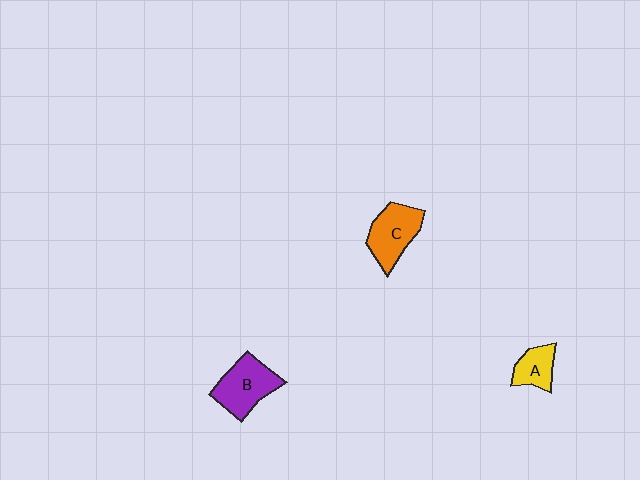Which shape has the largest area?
Shape B (purple).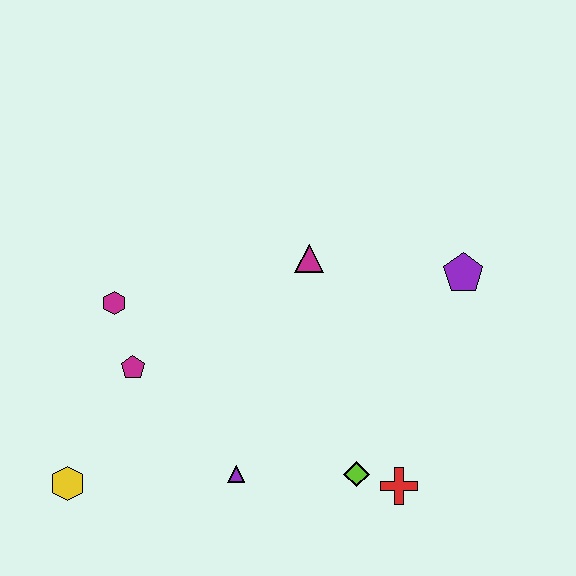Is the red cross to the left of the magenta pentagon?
No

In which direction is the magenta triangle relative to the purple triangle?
The magenta triangle is above the purple triangle.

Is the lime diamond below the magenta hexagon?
Yes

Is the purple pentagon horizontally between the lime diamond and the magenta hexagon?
No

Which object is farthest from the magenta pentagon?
The purple pentagon is farthest from the magenta pentagon.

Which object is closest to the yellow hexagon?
The magenta pentagon is closest to the yellow hexagon.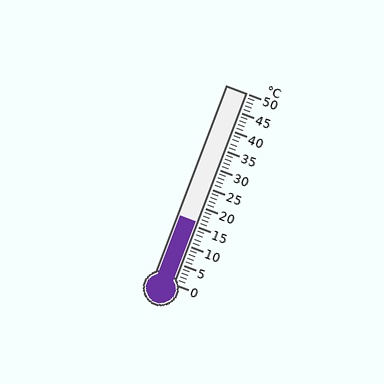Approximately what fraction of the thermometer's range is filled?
The thermometer is filled to approximately 30% of its range.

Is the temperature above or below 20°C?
The temperature is below 20°C.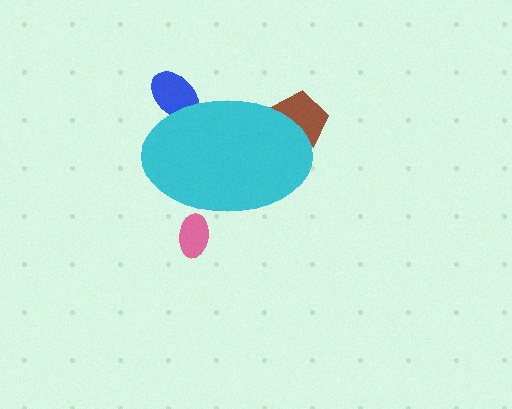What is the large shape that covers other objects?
A cyan ellipse.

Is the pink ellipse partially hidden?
Yes, the pink ellipse is partially hidden behind the cyan ellipse.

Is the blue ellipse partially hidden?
Yes, the blue ellipse is partially hidden behind the cyan ellipse.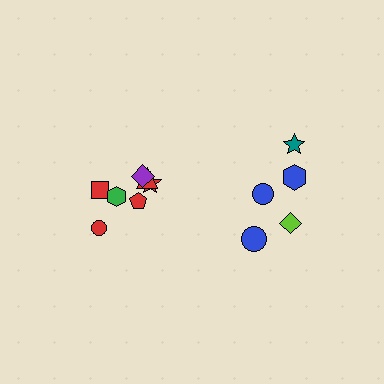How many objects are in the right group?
There are 5 objects.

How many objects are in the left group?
There are 7 objects.